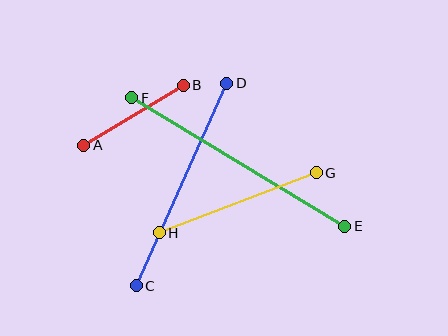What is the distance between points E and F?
The distance is approximately 249 pixels.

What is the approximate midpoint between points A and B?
The midpoint is at approximately (134, 115) pixels.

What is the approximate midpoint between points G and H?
The midpoint is at approximately (238, 203) pixels.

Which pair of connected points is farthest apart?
Points E and F are farthest apart.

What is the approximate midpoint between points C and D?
The midpoint is at approximately (181, 184) pixels.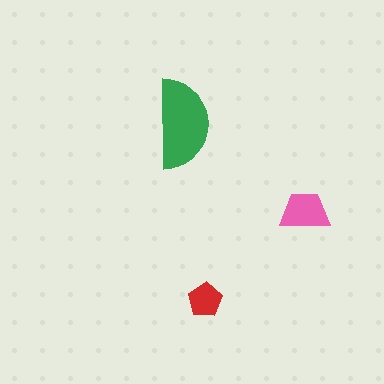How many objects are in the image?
There are 3 objects in the image.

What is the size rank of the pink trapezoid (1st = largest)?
2nd.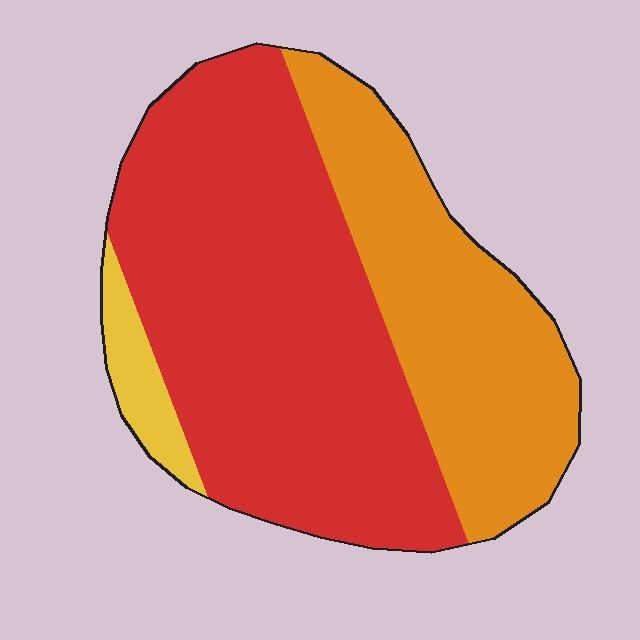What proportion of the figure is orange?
Orange covers roughly 35% of the figure.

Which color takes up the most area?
Red, at roughly 60%.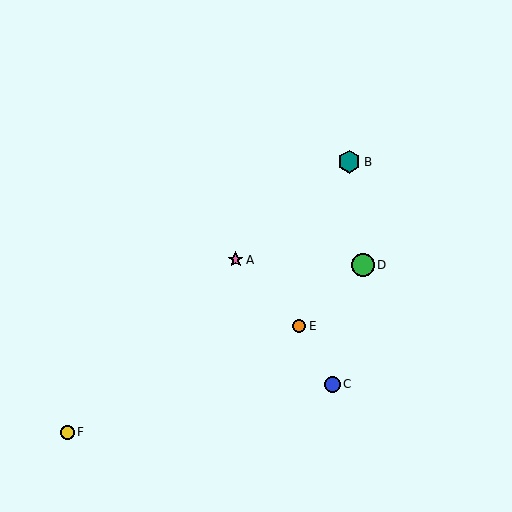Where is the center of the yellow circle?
The center of the yellow circle is at (67, 432).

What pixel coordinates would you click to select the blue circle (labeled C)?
Click at (332, 384) to select the blue circle C.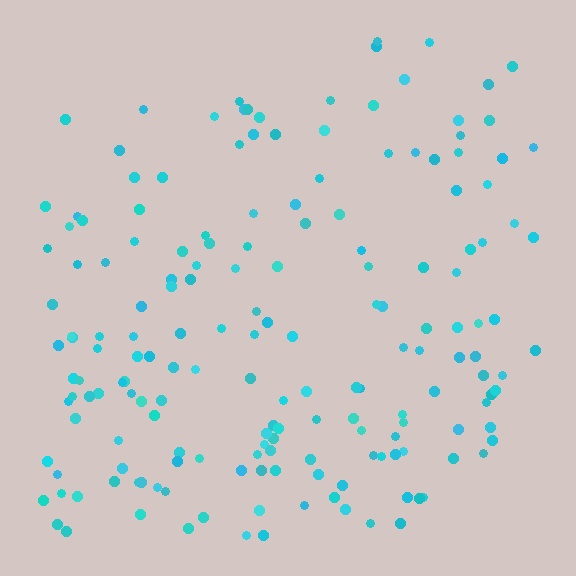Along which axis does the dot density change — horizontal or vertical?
Vertical.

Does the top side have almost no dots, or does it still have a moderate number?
Still a moderate number, just noticeably fewer than the bottom.